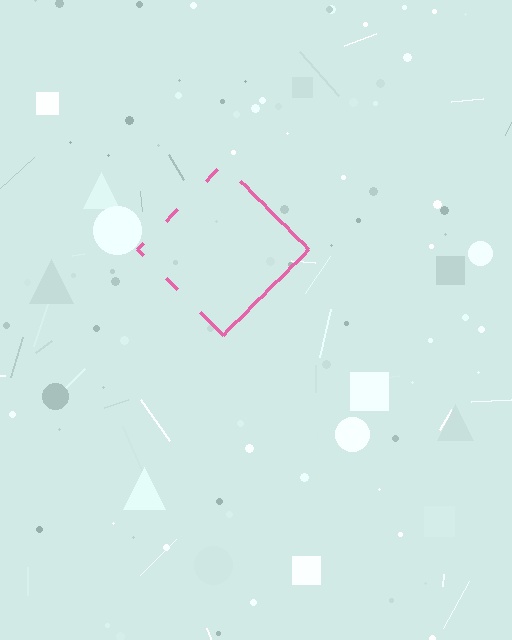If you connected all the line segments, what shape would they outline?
They would outline a diamond.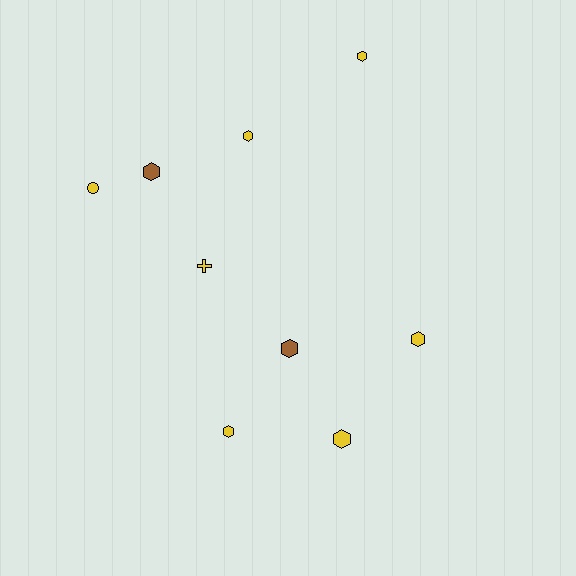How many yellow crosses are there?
There is 1 yellow cross.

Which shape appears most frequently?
Hexagon, with 7 objects.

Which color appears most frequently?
Yellow, with 7 objects.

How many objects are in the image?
There are 9 objects.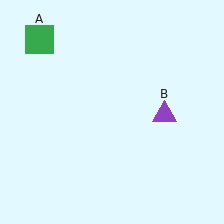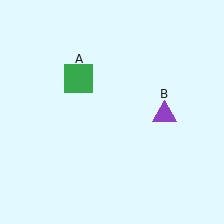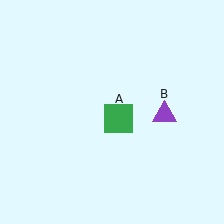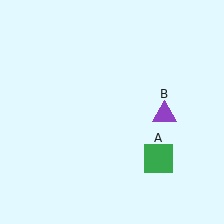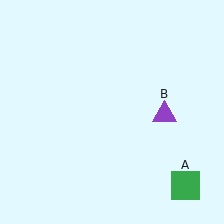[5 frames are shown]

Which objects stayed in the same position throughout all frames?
Purple triangle (object B) remained stationary.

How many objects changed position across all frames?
1 object changed position: green square (object A).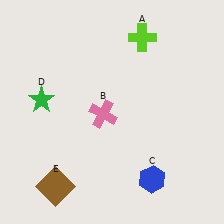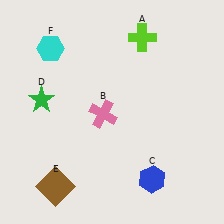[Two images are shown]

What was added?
A cyan hexagon (F) was added in Image 2.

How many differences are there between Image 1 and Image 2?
There is 1 difference between the two images.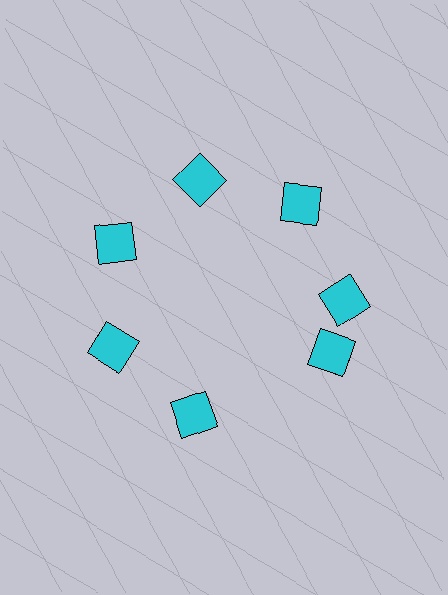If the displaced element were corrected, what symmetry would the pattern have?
It would have 7-fold rotational symmetry — the pattern would map onto itself every 51 degrees.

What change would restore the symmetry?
The symmetry would be restored by rotating it back into even spacing with its neighbors so that all 7 squares sit at equal angles and equal distance from the center.